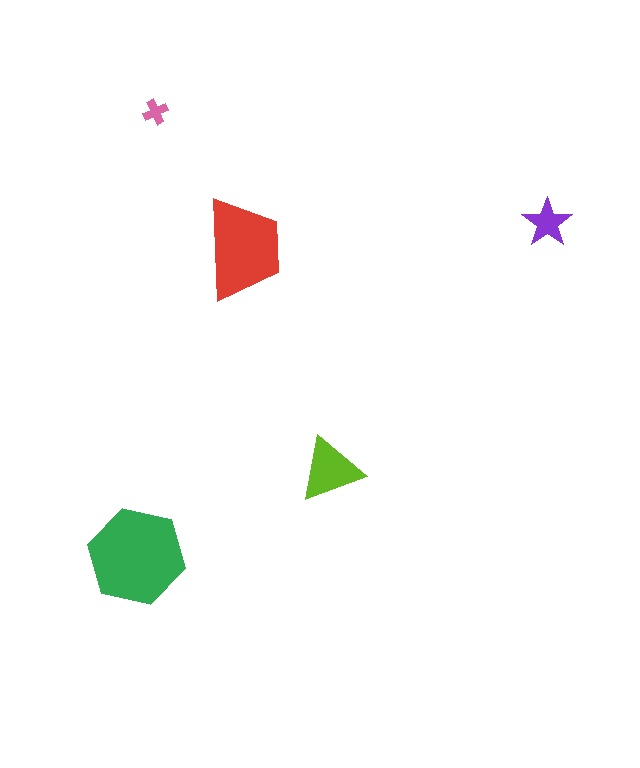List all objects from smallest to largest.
The pink cross, the purple star, the lime triangle, the red trapezoid, the green hexagon.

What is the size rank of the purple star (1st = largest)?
4th.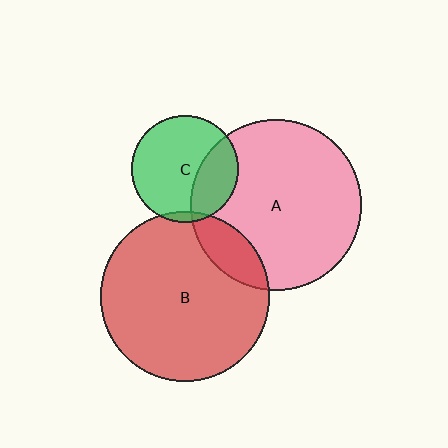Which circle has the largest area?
Circle A (pink).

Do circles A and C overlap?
Yes.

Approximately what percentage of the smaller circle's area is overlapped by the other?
Approximately 30%.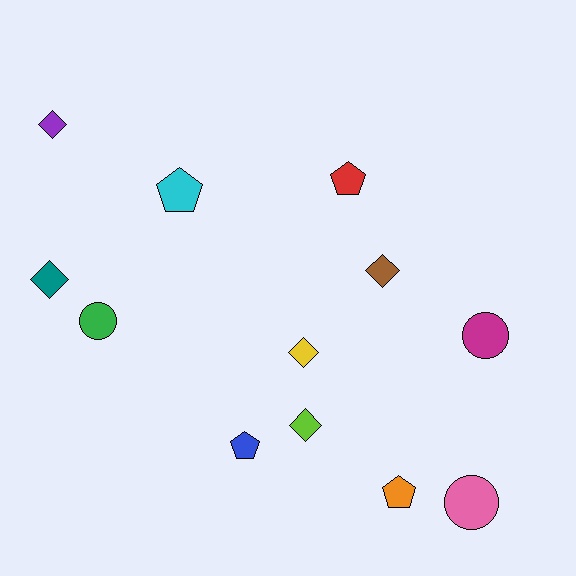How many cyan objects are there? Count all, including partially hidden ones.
There is 1 cyan object.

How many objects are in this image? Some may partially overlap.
There are 12 objects.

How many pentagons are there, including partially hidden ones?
There are 4 pentagons.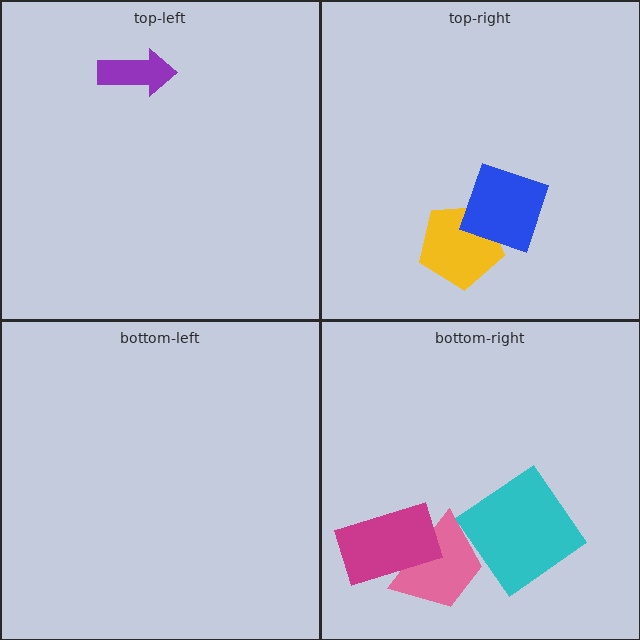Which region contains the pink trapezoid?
The bottom-right region.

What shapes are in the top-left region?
The purple arrow.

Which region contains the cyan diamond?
The bottom-right region.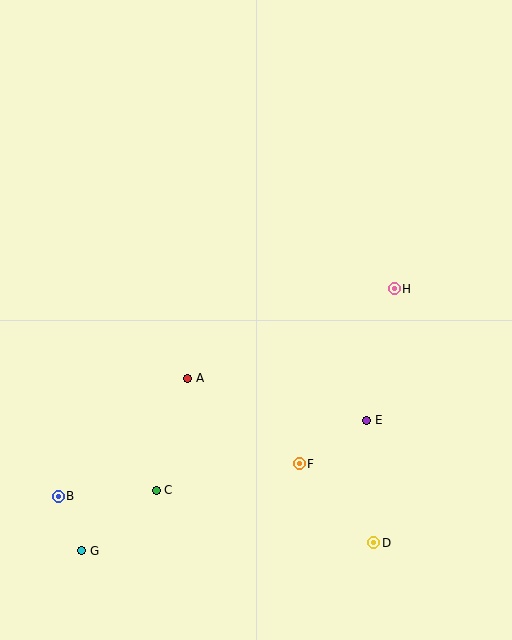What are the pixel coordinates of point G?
Point G is at (82, 551).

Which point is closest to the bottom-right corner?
Point D is closest to the bottom-right corner.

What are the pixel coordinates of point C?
Point C is at (156, 490).